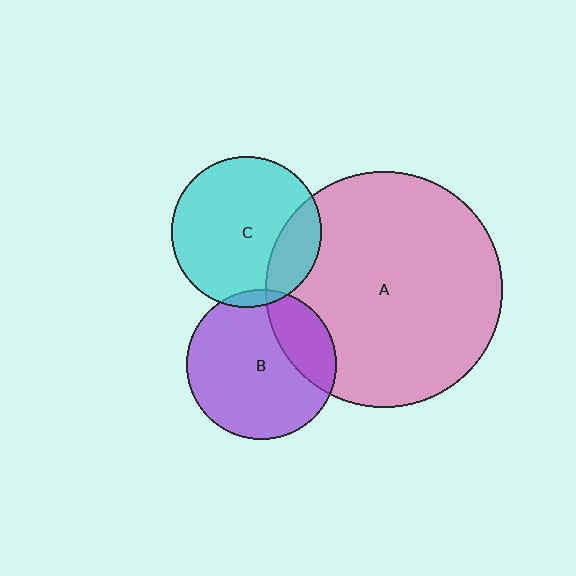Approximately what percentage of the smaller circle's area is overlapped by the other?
Approximately 25%.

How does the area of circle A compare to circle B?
Approximately 2.5 times.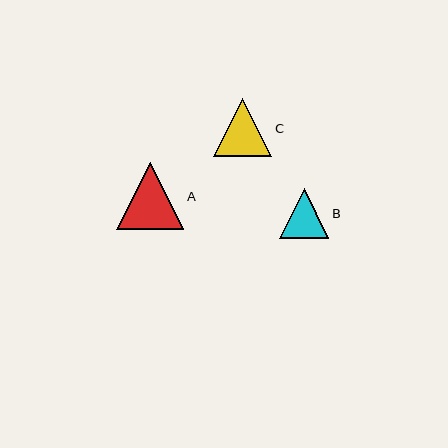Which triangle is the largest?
Triangle A is the largest with a size of approximately 67 pixels.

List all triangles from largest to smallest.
From largest to smallest: A, C, B.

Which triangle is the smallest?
Triangle B is the smallest with a size of approximately 49 pixels.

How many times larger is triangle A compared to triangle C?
Triangle A is approximately 1.2 times the size of triangle C.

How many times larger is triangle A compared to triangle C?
Triangle A is approximately 1.2 times the size of triangle C.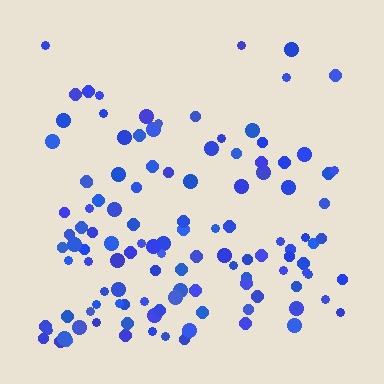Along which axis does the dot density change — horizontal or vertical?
Vertical.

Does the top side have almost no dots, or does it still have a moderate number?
Still a moderate number, just noticeably fewer than the bottom.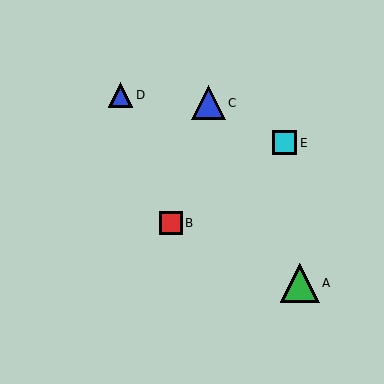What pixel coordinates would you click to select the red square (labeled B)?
Click at (171, 223) to select the red square B.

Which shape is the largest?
The green triangle (labeled A) is the largest.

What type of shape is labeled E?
Shape E is a cyan square.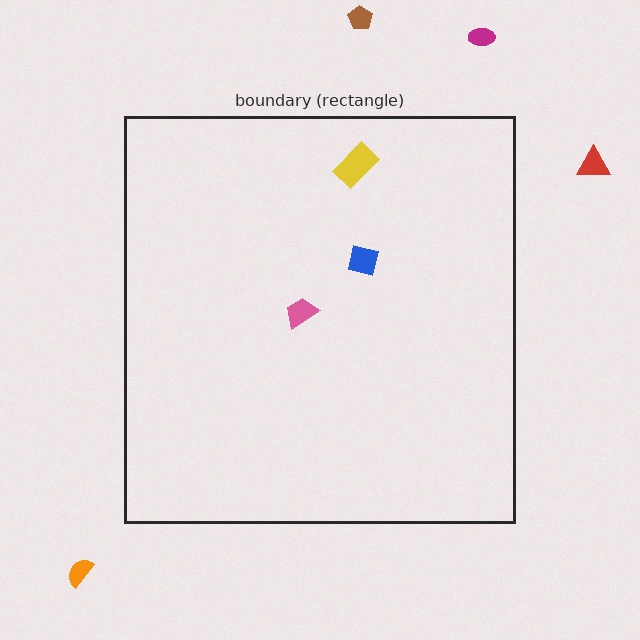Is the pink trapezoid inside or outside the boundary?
Inside.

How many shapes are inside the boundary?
3 inside, 4 outside.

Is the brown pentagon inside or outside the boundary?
Outside.